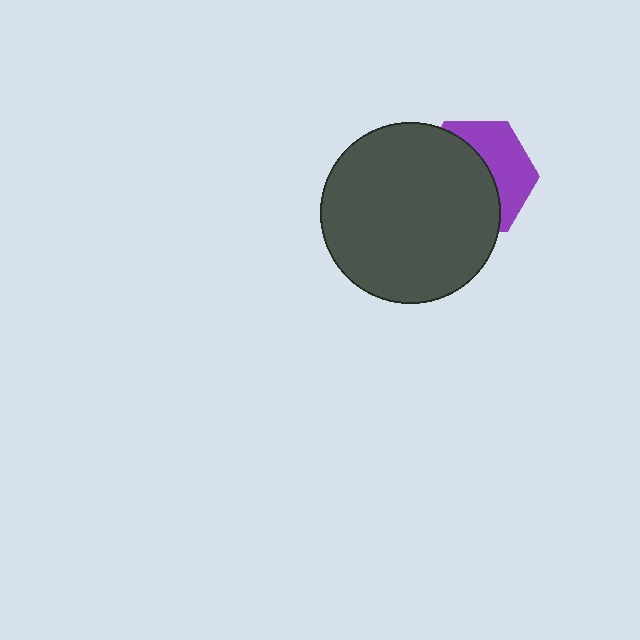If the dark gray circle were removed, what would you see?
You would see the complete purple hexagon.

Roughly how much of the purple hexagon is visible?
A small part of it is visible (roughly 41%).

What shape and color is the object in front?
The object in front is a dark gray circle.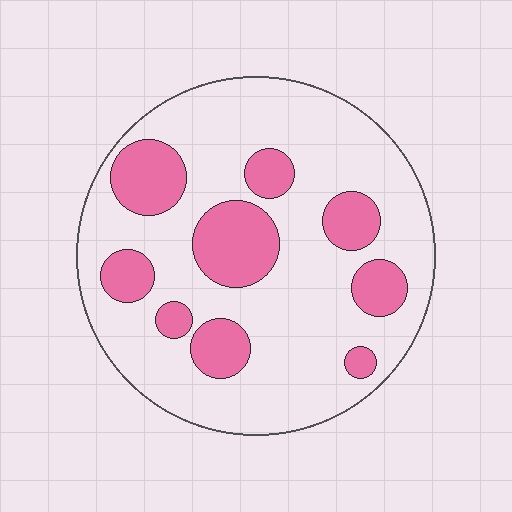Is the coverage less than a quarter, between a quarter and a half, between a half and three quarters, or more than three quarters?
Less than a quarter.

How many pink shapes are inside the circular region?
9.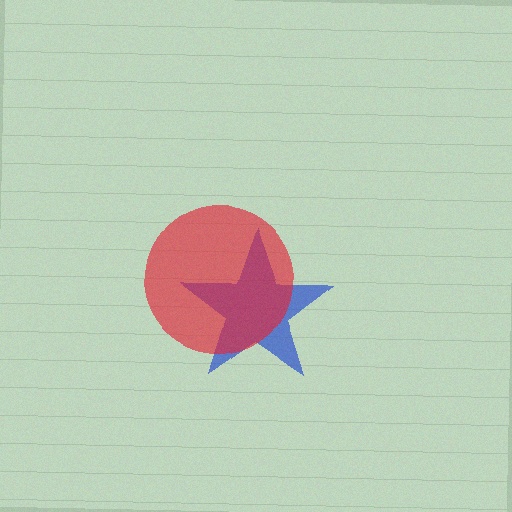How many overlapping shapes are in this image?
There are 2 overlapping shapes in the image.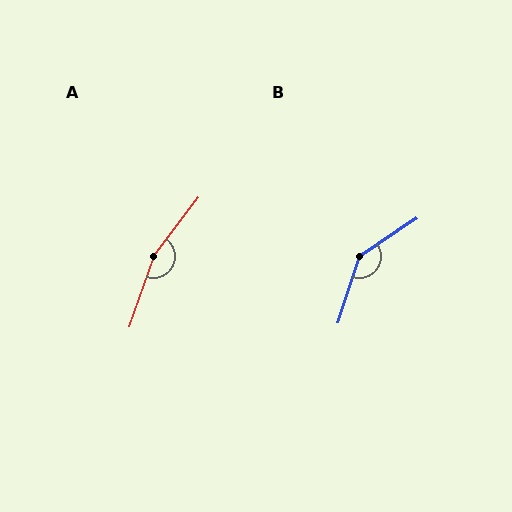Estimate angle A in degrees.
Approximately 161 degrees.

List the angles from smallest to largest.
B (142°), A (161°).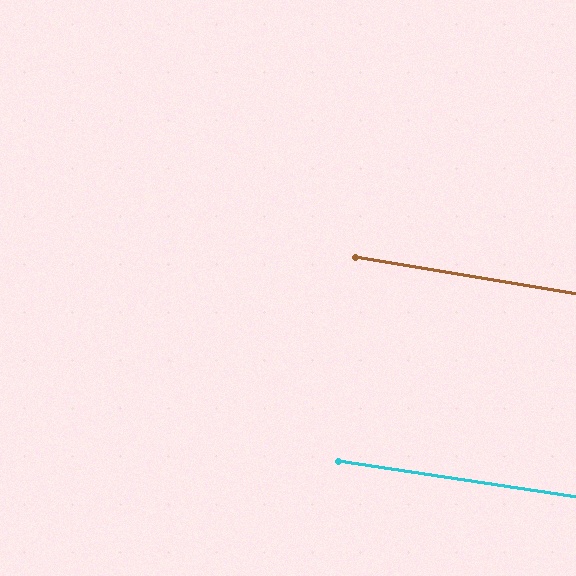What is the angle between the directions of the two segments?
Approximately 1 degree.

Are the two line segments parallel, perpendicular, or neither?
Parallel — their directions differ by only 0.9°.